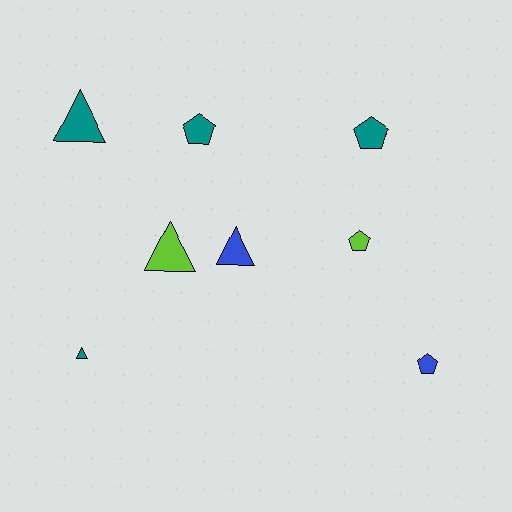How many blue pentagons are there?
There is 1 blue pentagon.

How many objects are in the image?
There are 8 objects.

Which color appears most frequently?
Teal, with 4 objects.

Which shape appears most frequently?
Triangle, with 4 objects.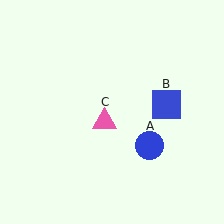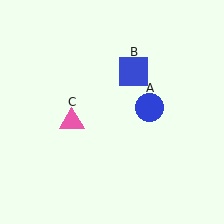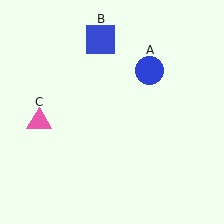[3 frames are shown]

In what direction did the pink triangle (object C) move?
The pink triangle (object C) moved left.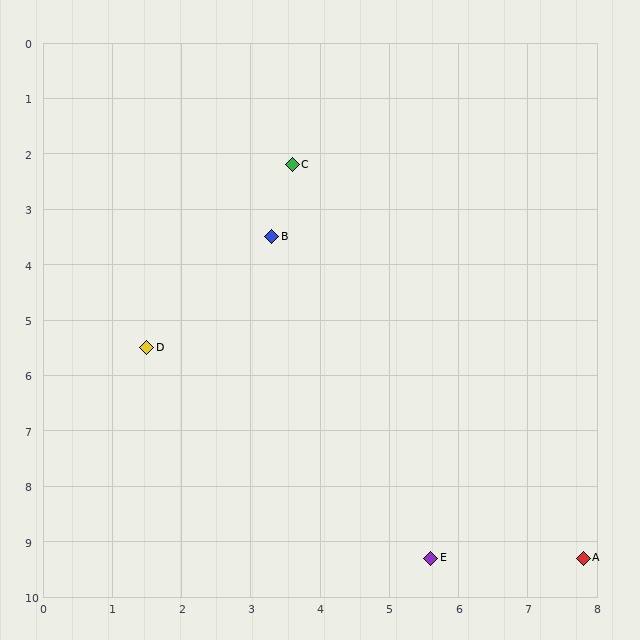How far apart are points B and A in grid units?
Points B and A are about 7.3 grid units apart.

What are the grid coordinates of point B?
Point B is at approximately (3.3, 3.5).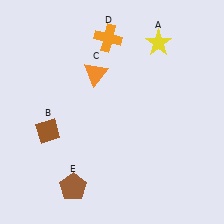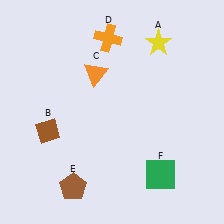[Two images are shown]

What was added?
A green square (F) was added in Image 2.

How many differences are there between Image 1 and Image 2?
There is 1 difference between the two images.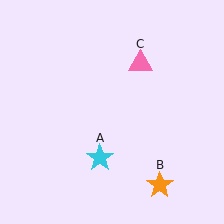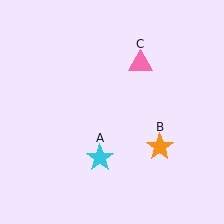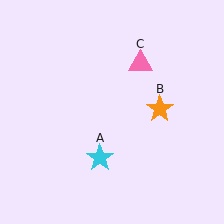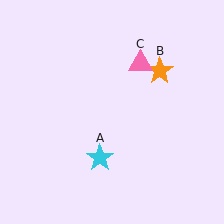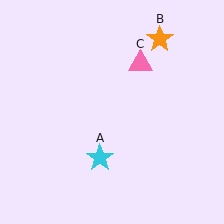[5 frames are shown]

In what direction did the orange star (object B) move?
The orange star (object B) moved up.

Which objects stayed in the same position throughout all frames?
Cyan star (object A) and pink triangle (object C) remained stationary.